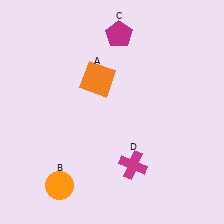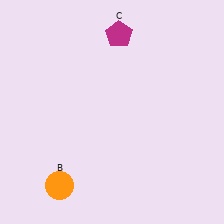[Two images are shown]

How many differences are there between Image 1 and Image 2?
There are 2 differences between the two images.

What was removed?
The orange square (A), the magenta cross (D) were removed in Image 2.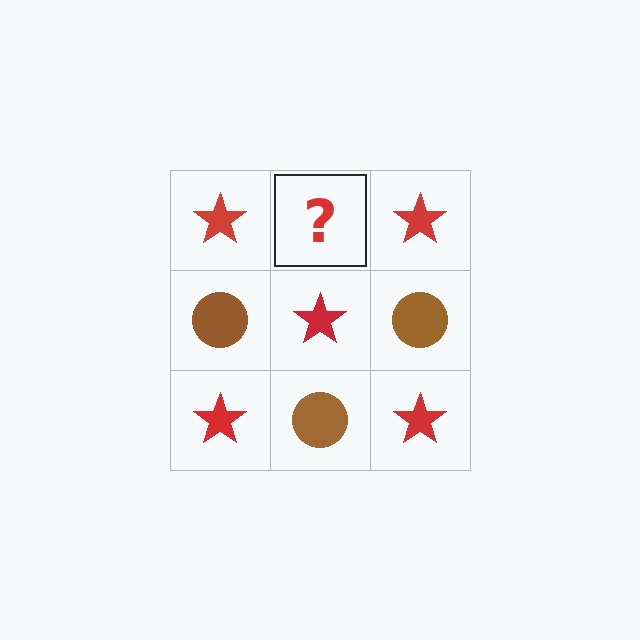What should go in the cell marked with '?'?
The missing cell should contain a brown circle.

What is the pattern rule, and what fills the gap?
The rule is that it alternates red star and brown circle in a checkerboard pattern. The gap should be filled with a brown circle.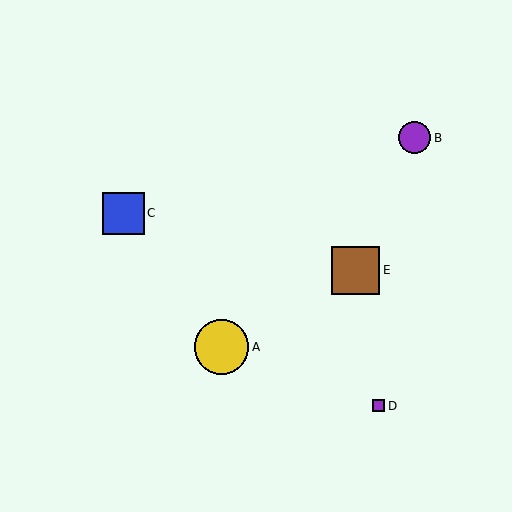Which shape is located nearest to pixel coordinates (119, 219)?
The blue square (labeled C) at (123, 213) is nearest to that location.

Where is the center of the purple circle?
The center of the purple circle is at (415, 138).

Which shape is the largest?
The yellow circle (labeled A) is the largest.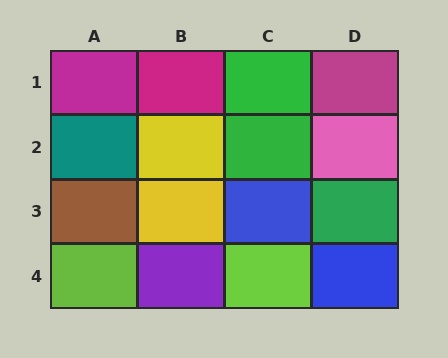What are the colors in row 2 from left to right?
Teal, yellow, green, pink.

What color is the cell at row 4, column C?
Lime.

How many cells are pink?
1 cell is pink.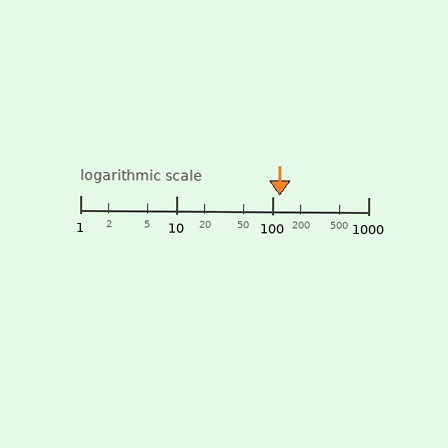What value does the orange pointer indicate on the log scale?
The pointer indicates approximately 120.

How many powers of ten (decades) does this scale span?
The scale spans 3 decades, from 1 to 1000.